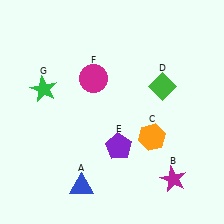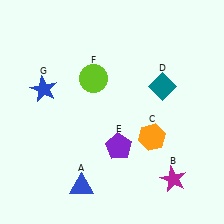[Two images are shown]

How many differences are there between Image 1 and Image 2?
There are 3 differences between the two images.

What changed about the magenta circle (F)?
In Image 1, F is magenta. In Image 2, it changed to lime.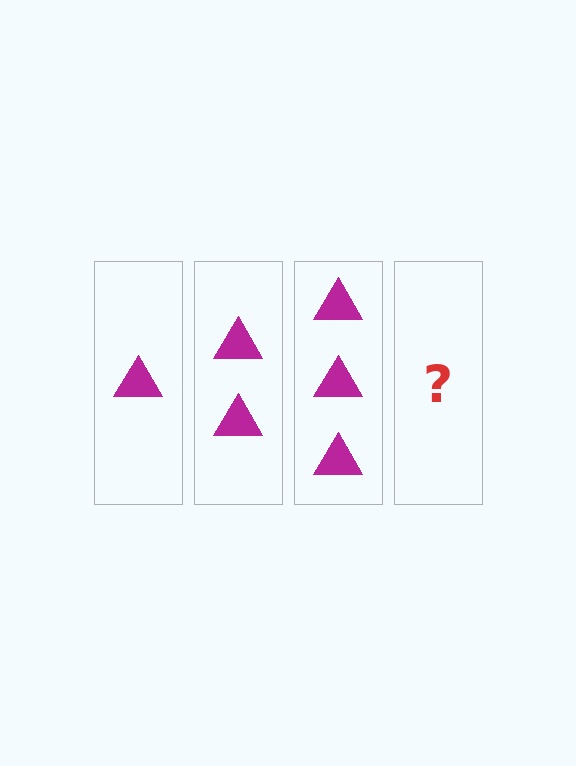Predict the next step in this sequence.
The next step is 4 triangles.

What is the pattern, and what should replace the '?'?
The pattern is that each step adds one more triangle. The '?' should be 4 triangles.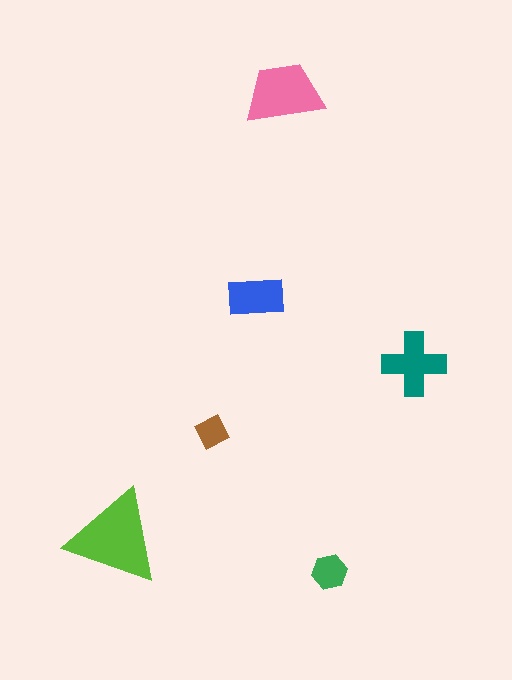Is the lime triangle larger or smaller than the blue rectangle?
Larger.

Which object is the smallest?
The brown diamond.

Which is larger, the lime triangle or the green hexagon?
The lime triangle.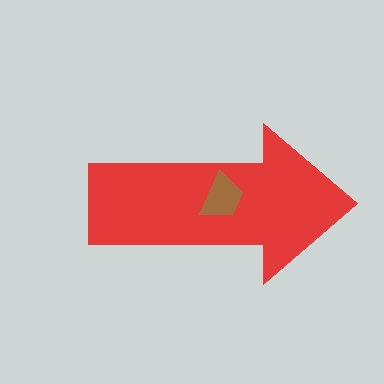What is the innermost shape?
The brown trapezoid.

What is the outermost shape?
The red arrow.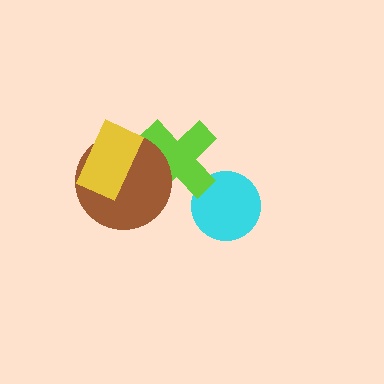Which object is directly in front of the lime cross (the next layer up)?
The brown circle is directly in front of the lime cross.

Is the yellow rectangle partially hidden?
No, no other shape covers it.